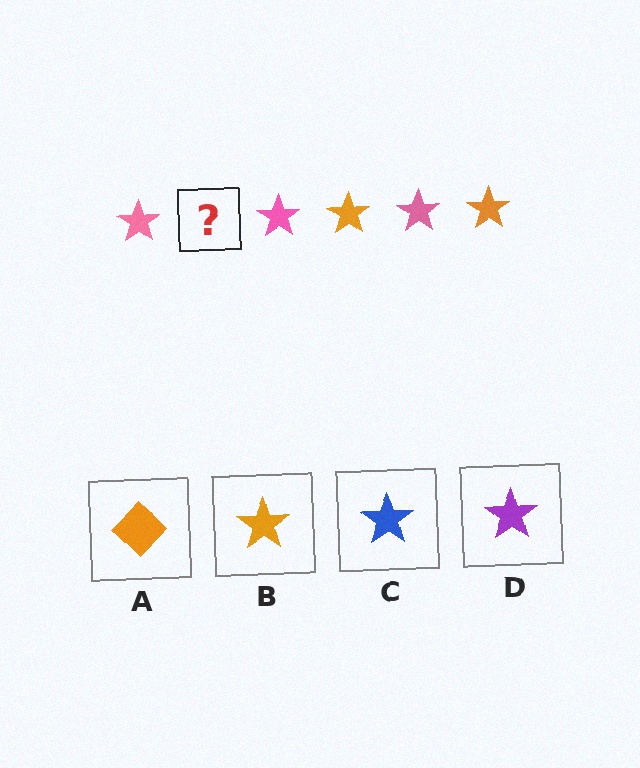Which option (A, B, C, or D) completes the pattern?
B.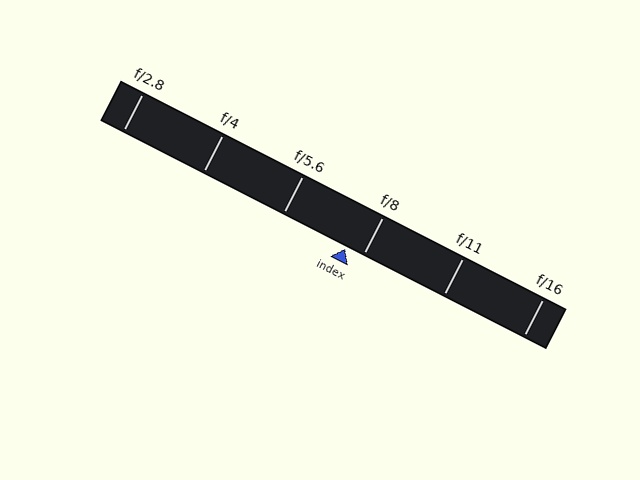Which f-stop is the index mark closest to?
The index mark is closest to f/8.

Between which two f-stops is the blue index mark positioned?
The index mark is between f/5.6 and f/8.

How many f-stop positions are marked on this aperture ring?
There are 6 f-stop positions marked.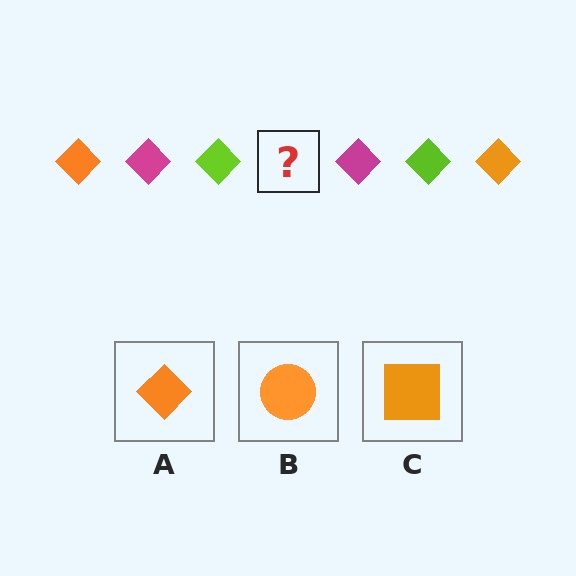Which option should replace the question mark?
Option A.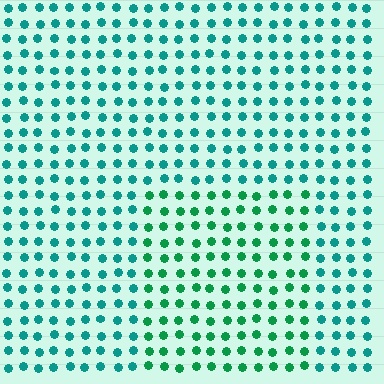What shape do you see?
I see a rectangle.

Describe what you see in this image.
The image is filled with small teal elements in a uniform arrangement. A rectangle-shaped region is visible where the elements are tinted to a slightly different hue, forming a subtle color boundary.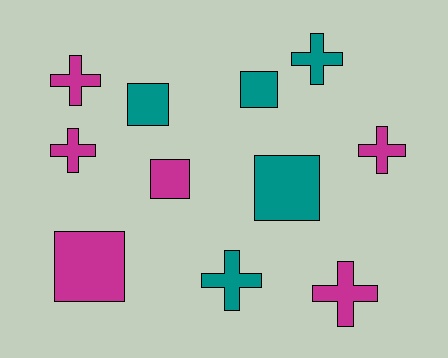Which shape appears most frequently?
Cross, with 6 objects.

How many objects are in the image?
There are 11 objects.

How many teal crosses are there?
There are 2 teal crosses.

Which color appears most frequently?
Magenta, with 6 objects.